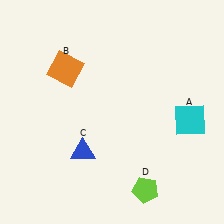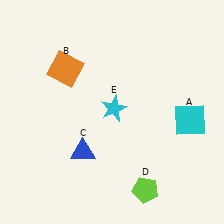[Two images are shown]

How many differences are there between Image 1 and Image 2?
There is 1 difference between the two images.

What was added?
A cyan star (E) was added in Image 2.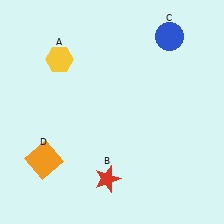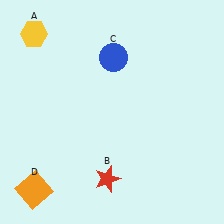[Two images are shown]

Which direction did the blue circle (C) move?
The blue circle (C) moved left.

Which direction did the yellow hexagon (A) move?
The yellow hexagon (A) moved up.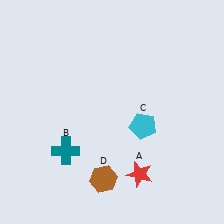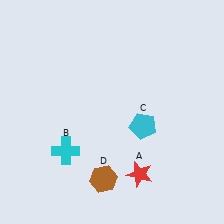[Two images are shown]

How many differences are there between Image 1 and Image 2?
There is 1 difference between the two images.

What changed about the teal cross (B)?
In Image 1, B is teal. In Image 2, it changed to cyan.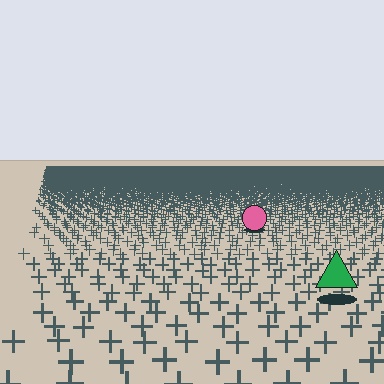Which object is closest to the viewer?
The green triangle is closest. The texture marks near it are larger and more spread out.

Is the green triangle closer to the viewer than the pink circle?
Yes. The green triangle is closer — you can tell from the texture gradient: the ground texture is coarser near it.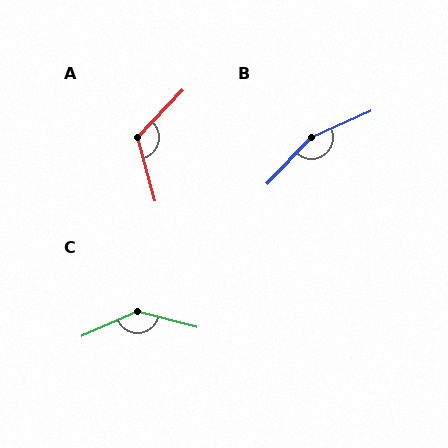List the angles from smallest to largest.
A (120°), C (142°), B (157°).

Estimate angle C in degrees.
Approximately 142 degrees.